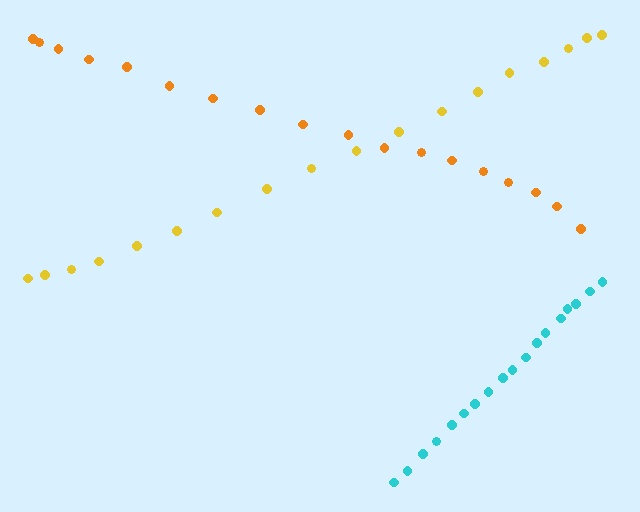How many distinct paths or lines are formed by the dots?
There are 3 distinct paths.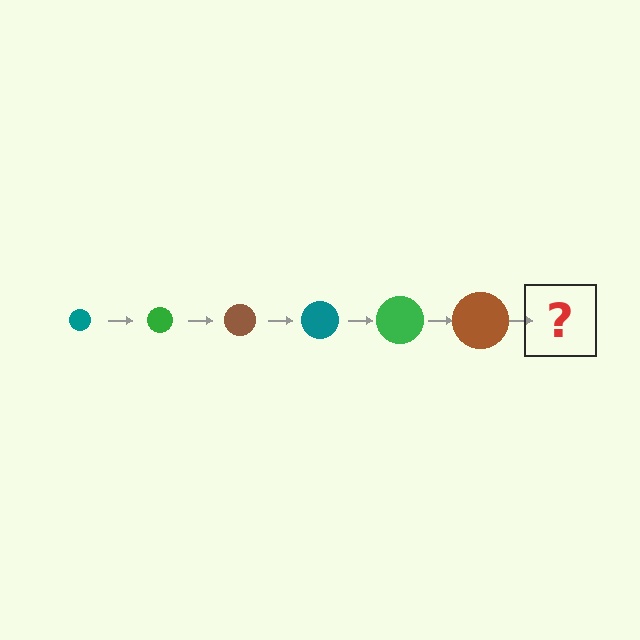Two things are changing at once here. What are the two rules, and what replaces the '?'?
The two rules are that the circle grows larger each step and the color cycles through teal, green, and brown. The '?' should be a teal circle, larger than the previous one.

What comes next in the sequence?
The next element should be a teal circle, larger than the previous one.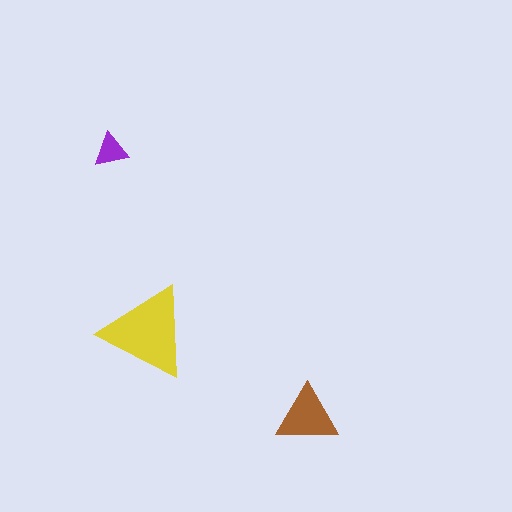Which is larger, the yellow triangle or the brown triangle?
The yellow one.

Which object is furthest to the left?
The purple triangle is leftmost.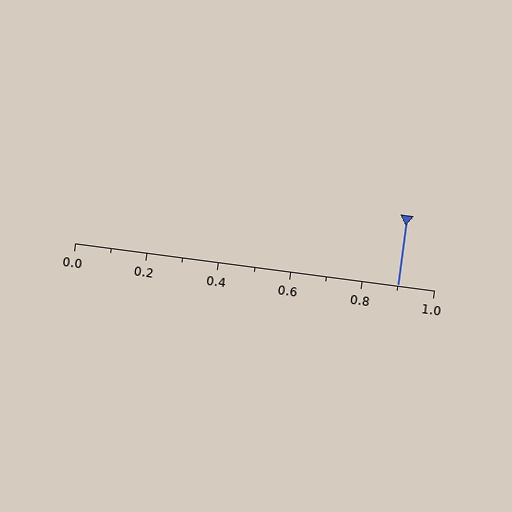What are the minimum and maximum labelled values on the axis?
The axis runs from 0.0 to 1.0.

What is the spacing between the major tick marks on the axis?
The major ticks are spaced 0.2 apart.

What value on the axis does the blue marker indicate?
The marker indicates approximately 0.9.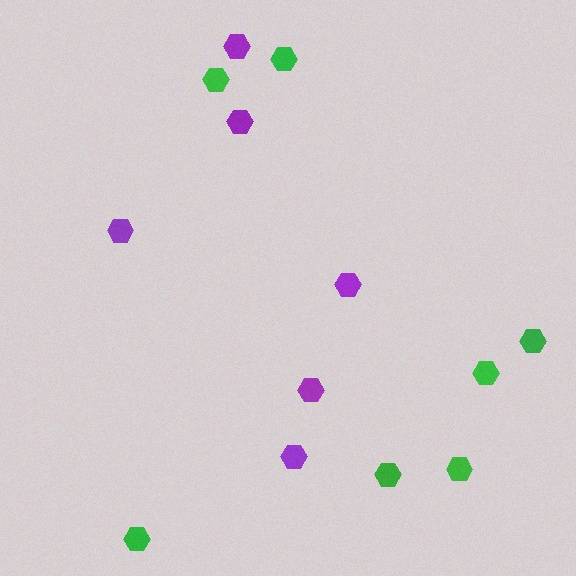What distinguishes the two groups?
There are 2 groups: one group of purple hexagons (6) and one group of green hexagons (7).